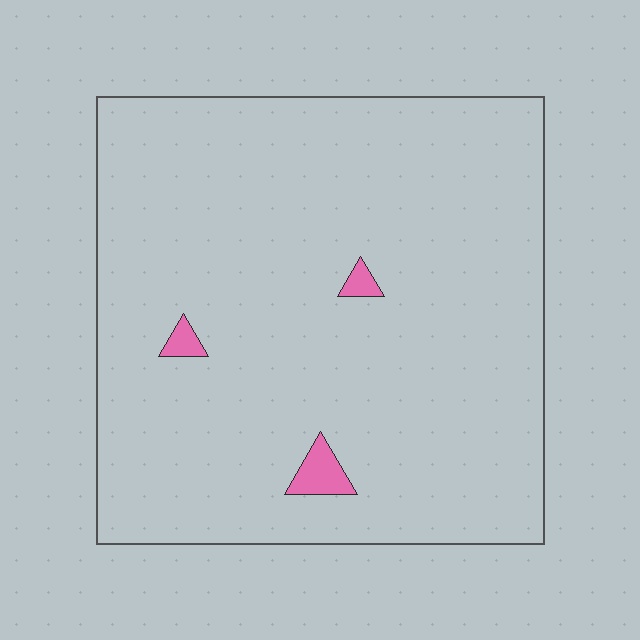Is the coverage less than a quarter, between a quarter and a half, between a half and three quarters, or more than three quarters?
Less than a quarter.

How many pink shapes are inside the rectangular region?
3.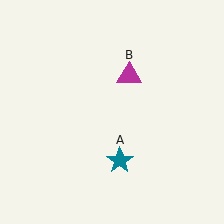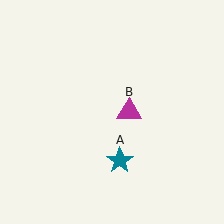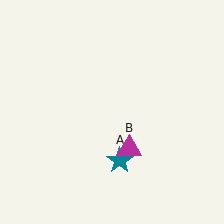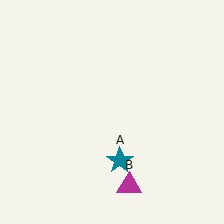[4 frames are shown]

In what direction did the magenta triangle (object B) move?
The magenta triangle (object B) moved down.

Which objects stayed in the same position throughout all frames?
Teal star (object A) remained stationary.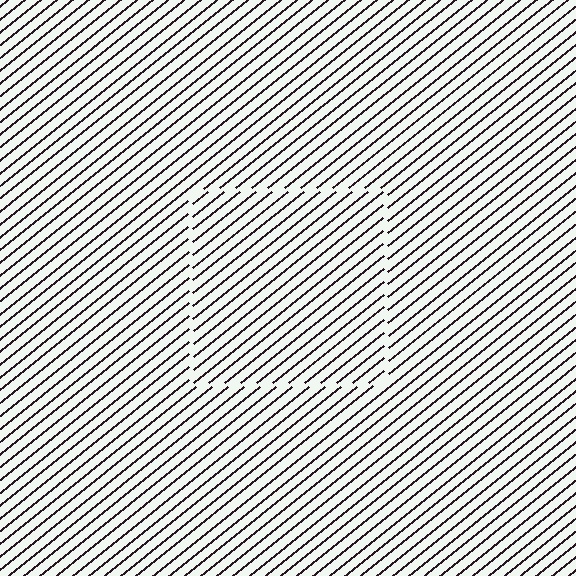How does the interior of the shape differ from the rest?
The interior of the shape contains the same grating, shifted by half a period — the contour is defined by the phase discontinuity where line-ends from the inner and outer gratings abut.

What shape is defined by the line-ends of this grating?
An illusory square. The interior of the shape contains the same grating, shifted by half a period — the contour is defined by the phase discontinuity where line-ends from the inner and outer gratings abut.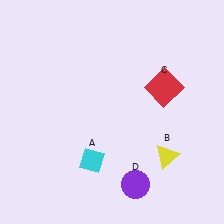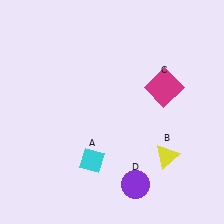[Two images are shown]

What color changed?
The square (C) changed from red in Image 1 to magenta in Image 2.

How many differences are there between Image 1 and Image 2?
There is 1 difference between the two images.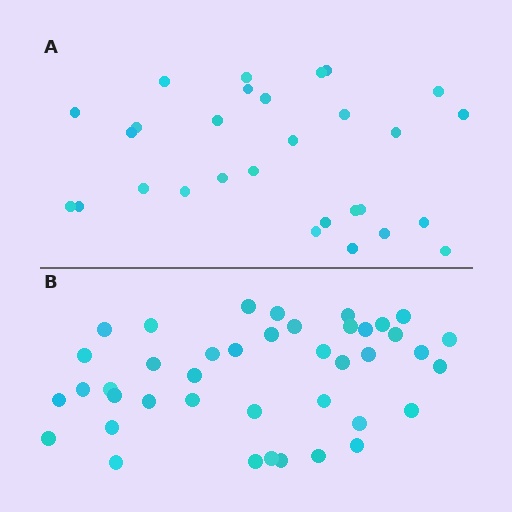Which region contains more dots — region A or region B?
Region B (the bottom region) has more dots.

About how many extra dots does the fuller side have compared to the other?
Region B has roughly 12 or so more dots than region A.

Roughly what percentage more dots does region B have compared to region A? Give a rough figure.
About 40% more.